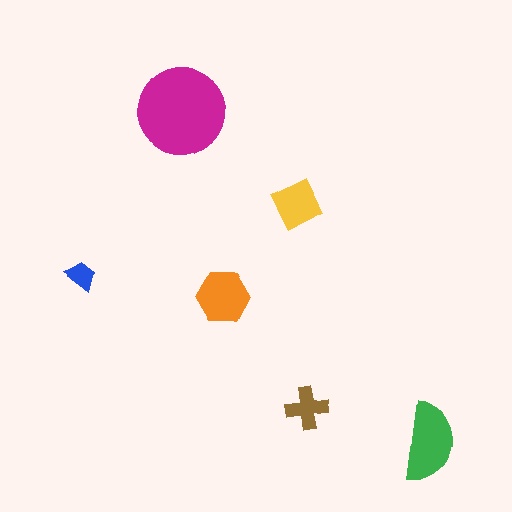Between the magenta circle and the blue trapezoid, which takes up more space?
The magenta circle.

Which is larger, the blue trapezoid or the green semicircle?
The green semicircle.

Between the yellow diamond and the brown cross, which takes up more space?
The yellow diamond.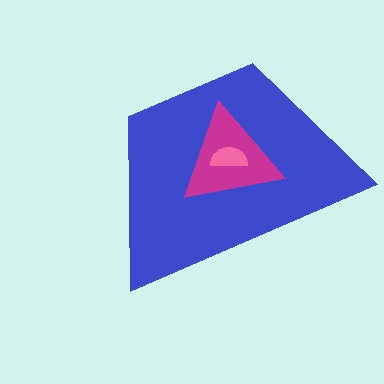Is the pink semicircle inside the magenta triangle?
Yes.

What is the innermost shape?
The pink semicircle.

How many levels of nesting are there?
3.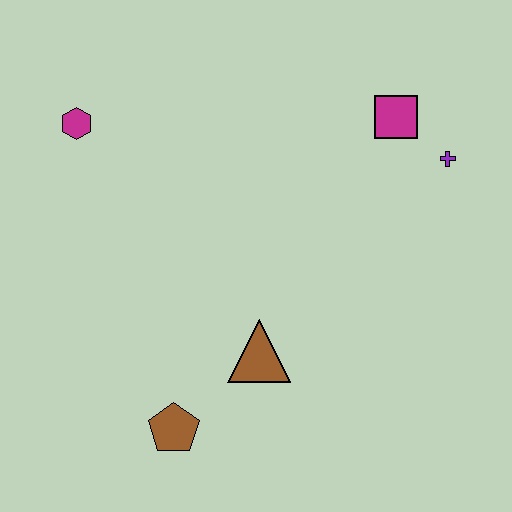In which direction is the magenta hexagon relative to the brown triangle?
The magenta hexagon is above the brown triangle.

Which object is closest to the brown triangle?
The brown pentagon is closest to the brown triangle.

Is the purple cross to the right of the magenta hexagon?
Yes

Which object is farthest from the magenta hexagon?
The purple cross is farthest from the magenta hexagon.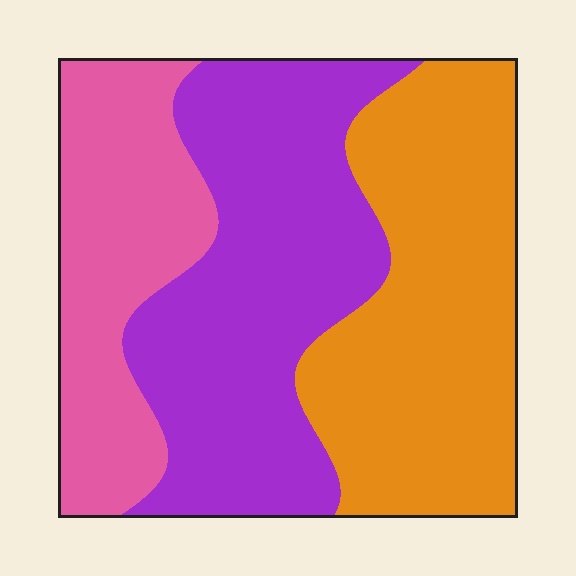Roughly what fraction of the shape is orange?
Orange covers about 35% of the shape.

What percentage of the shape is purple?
Purple covers roughly 40% of the shape.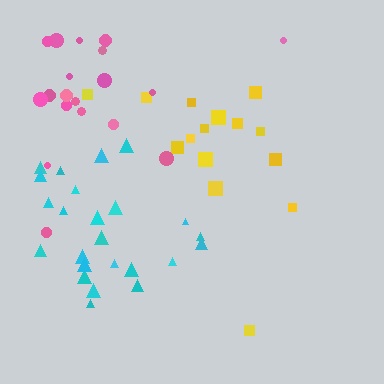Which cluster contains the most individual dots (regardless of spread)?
Cyan (25).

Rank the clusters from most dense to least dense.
cyan, pink, yellow.